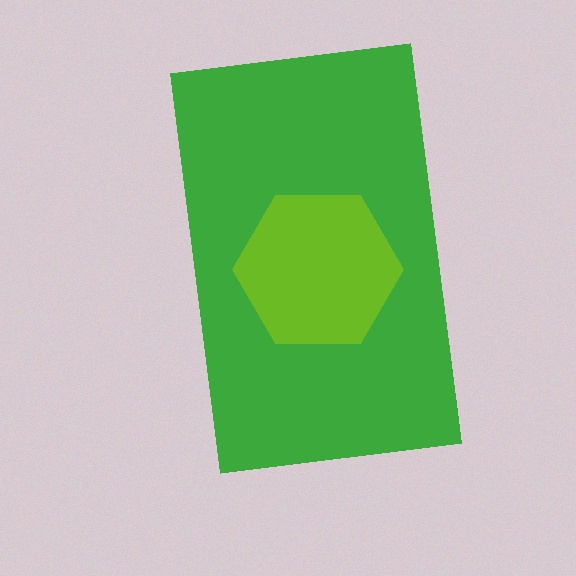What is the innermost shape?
The lime hexagon.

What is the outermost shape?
The green rectangle.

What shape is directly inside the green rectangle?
The lime hexagon.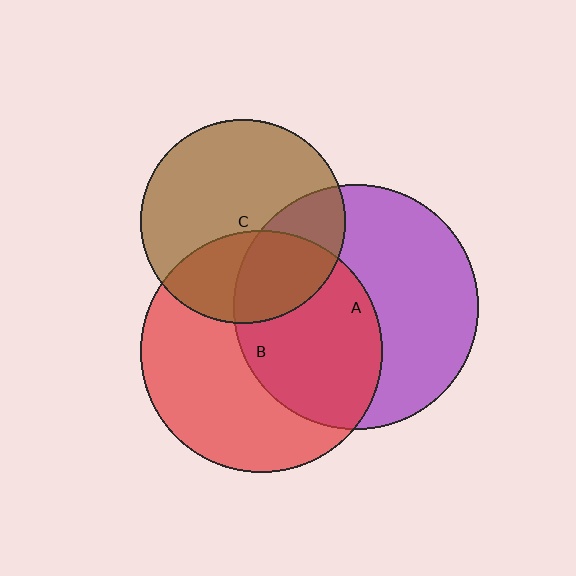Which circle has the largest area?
Circle A (purple).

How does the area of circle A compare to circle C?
Approximately 1.4 times.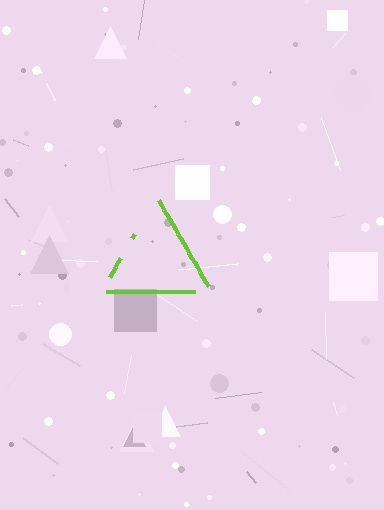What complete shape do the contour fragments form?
The contour fragments form a triangle.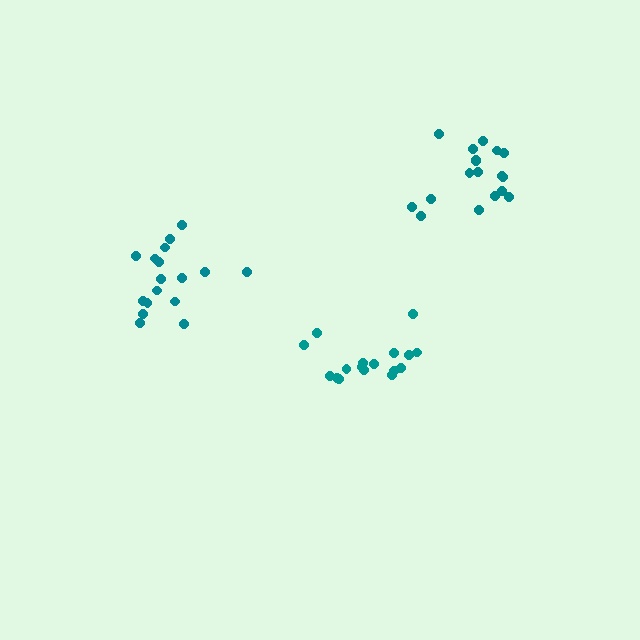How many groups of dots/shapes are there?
There are 3 groups.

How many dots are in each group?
Group 1: 17 dots, Group 2: 17 dots, Group 3: 18 dots (52 total).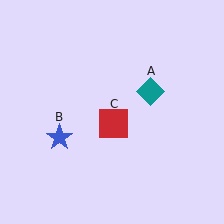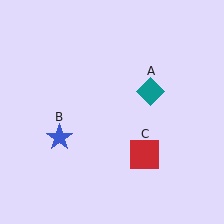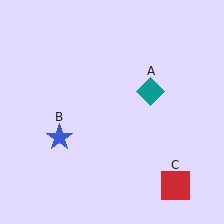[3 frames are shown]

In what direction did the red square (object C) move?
The red square (object C) moved down and to the right.